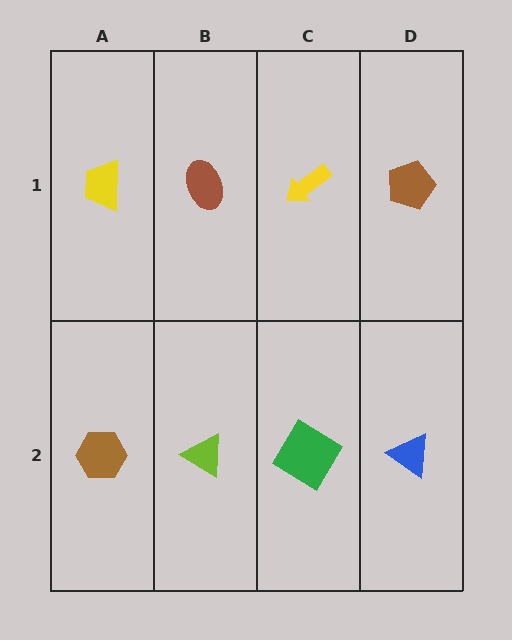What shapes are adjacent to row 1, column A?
A brown hexagon (row 2, column A), a brown ellipse (row 1, column B).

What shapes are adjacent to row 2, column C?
A yellow arrow (row 1, column C), a lime triangle (row 2, column B), a blue triangle (row 2, column D).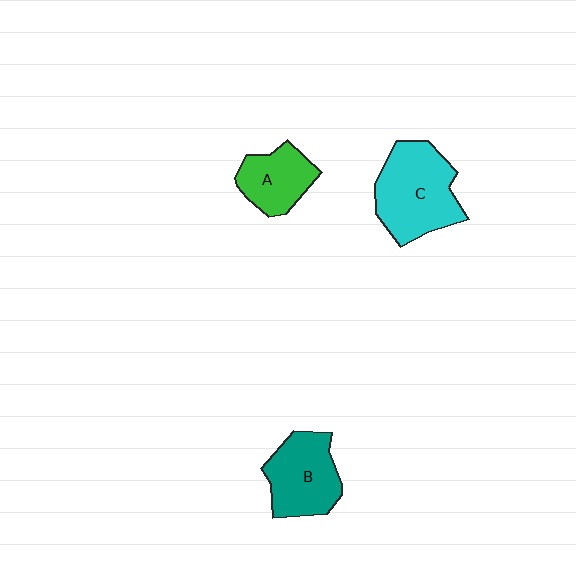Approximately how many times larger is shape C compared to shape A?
Approximately 1.7 times.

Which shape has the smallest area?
Shape A (green).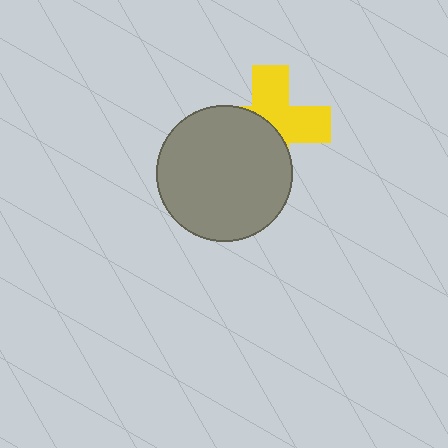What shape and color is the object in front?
The object in front is a gray circle.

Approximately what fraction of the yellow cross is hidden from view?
Roughly 49% of the yellow cross is hidden behind the gray circle.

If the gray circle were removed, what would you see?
You would see the complete yellow cross.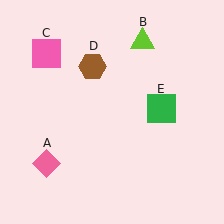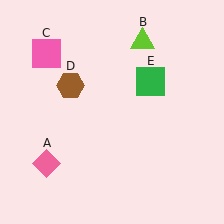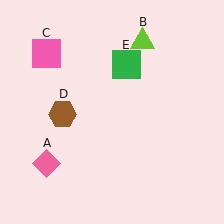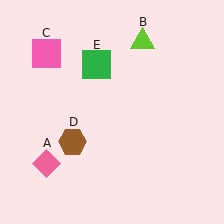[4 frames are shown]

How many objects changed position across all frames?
2 objects changed position: brown hexagon (object D), green square (object E).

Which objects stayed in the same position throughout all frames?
Pink diamond (object A) and lime triangle (object B) and pink square (object C) remained stationary.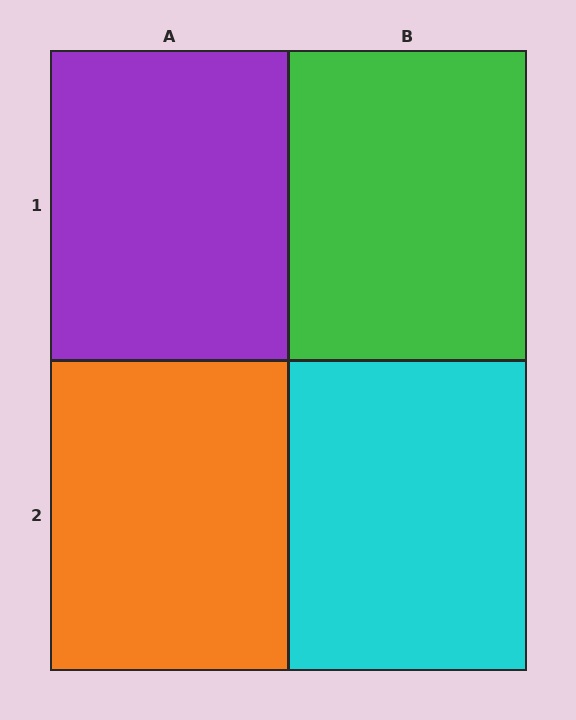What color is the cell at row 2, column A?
Orange.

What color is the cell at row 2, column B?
Cyan.